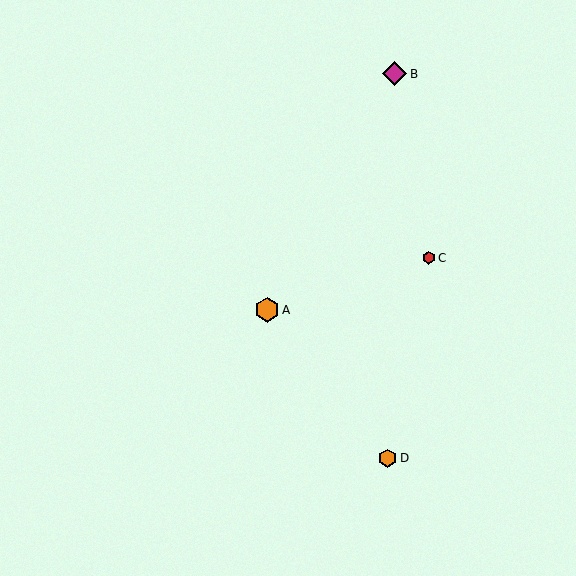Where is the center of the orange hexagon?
The center of the orange hexagon is at (267, 310).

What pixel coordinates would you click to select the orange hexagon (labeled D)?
Click at (388, 458) to select the orange hexagon D.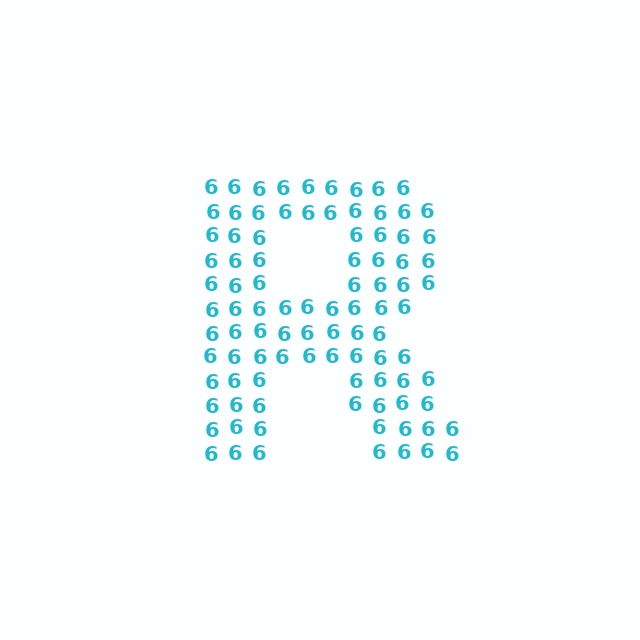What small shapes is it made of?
It is made of small digit 6's.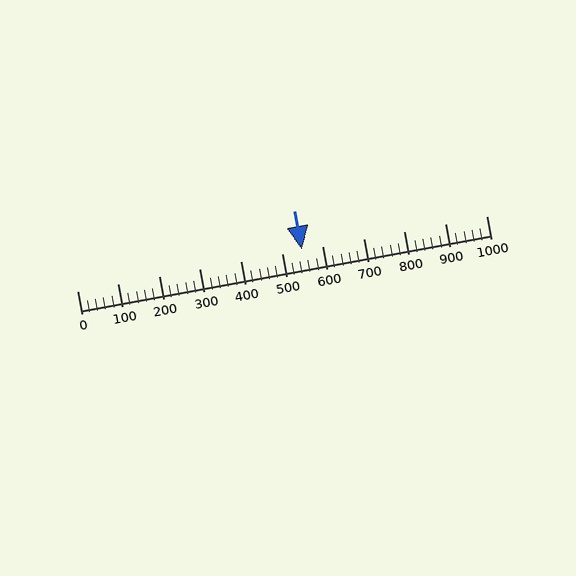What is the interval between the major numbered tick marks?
The major tick marks are spaced 100 units apart.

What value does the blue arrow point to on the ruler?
The blue arrow points to approximately 549.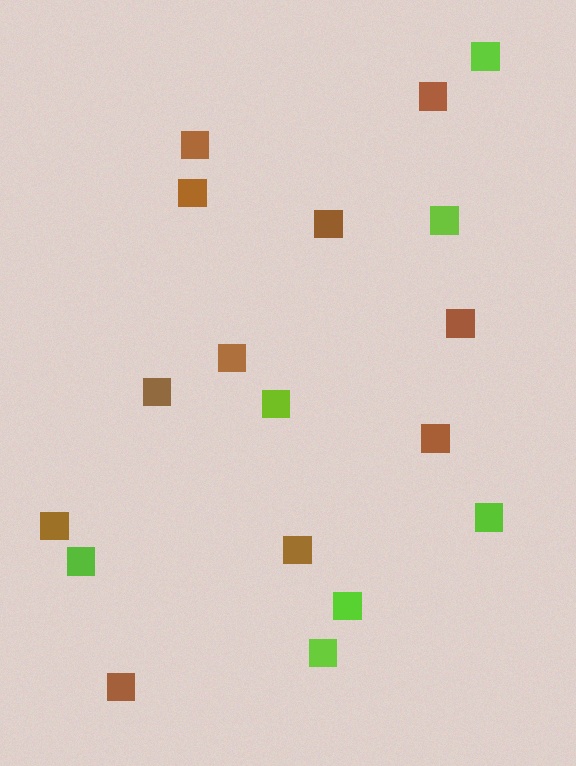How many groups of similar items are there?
There are 2 groups: one group of brown squares (11) and one group of lime squares (7).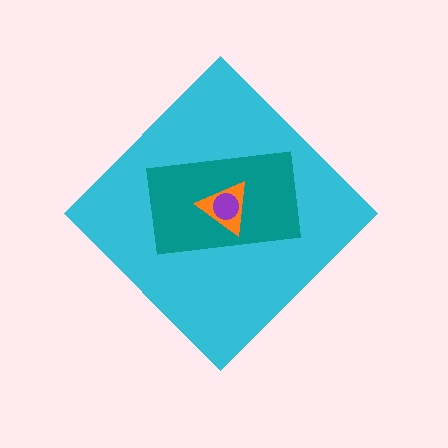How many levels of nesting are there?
4.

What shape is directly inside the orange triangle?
The purple circle.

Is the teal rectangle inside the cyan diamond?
Yes.